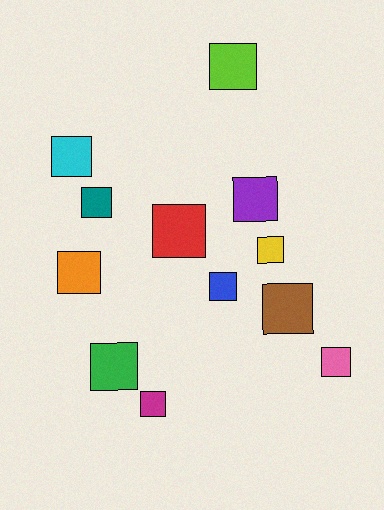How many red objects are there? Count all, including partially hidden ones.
There is 1 red object.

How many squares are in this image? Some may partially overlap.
There are 12 squares.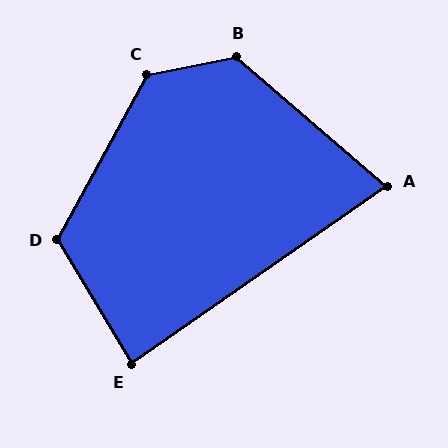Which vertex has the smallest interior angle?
A, at approximately 75 degrees.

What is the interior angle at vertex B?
Approximately 128 degrees (obtuse).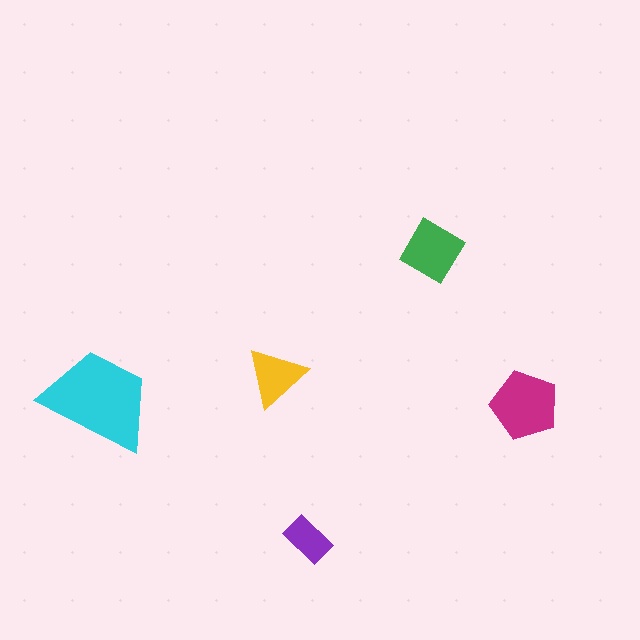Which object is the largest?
The cyan trapezoid.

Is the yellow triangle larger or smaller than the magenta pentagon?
Smaller.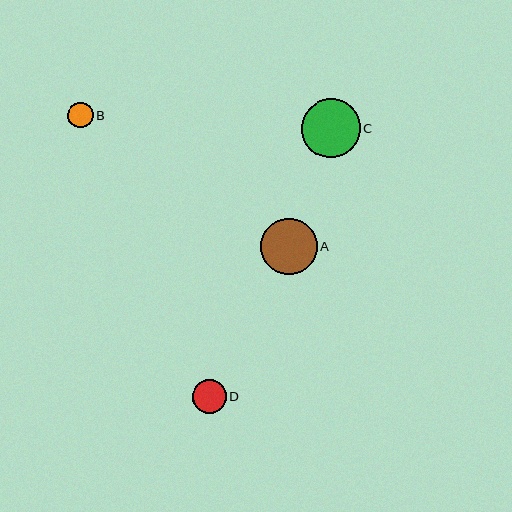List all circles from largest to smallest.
From largest to smallest: C, A, D, B.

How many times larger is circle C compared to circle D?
Circle C is approximately 1.8 times the size of circle D.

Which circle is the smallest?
Circle B is the smallest with a size of approximately 25 pixels.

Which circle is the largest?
Circle C is the largest with a size of approximately 59 pixels.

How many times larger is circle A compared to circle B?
Circle A is approximately 2.2 times the size of circle B.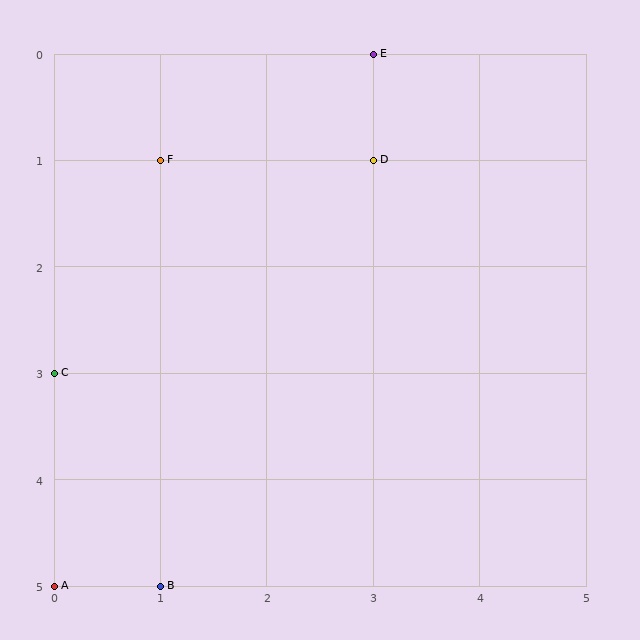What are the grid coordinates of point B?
Point B is at grid coordinates (1, 5).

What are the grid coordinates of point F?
Point F is at grid coordinates (1, 1).